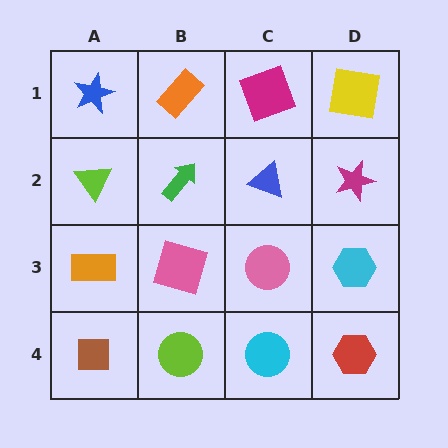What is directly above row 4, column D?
A cyan hexagon.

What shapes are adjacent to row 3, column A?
A lime triangle (row 2, column A), a brown square (row 4, column A), a pink square (row 3, column B).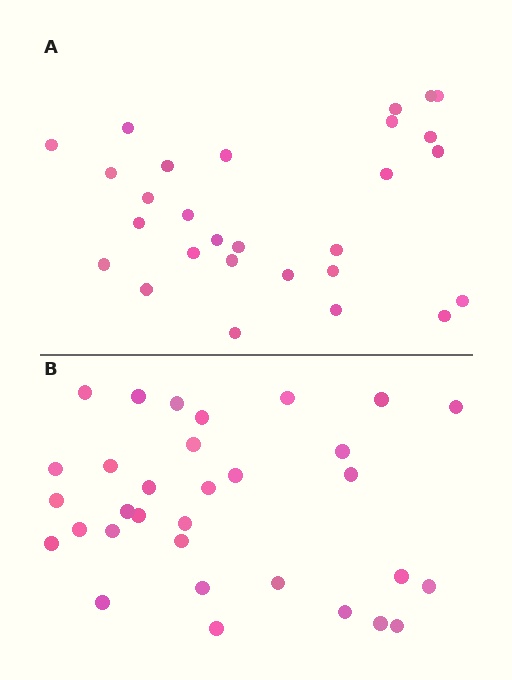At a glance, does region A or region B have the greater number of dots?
Region B (the bottom region) has more dots.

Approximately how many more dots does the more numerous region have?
Region B has about 4 more dots than region A.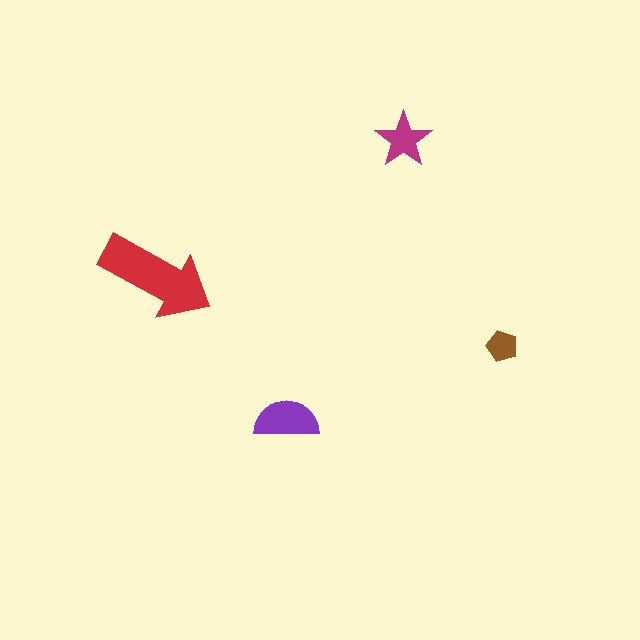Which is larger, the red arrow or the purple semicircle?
The red arrow.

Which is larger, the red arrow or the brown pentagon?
The red arrow.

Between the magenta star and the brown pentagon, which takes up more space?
The magenta star.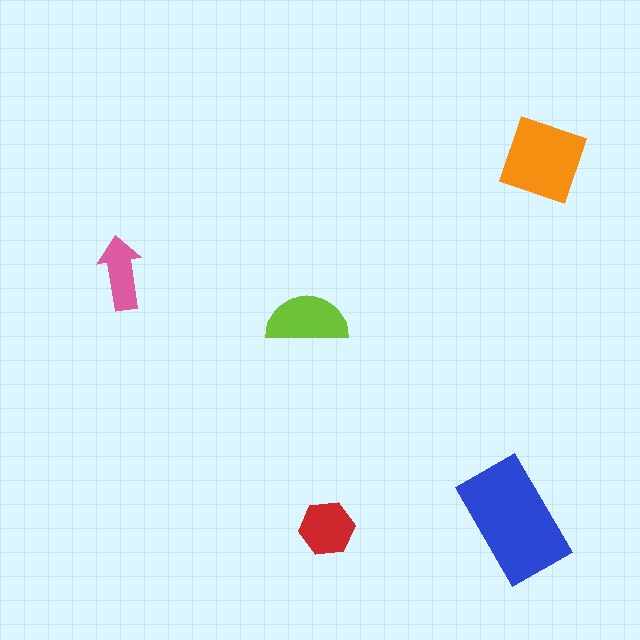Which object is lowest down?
The red hexagon is bottommost.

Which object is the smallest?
The pink arrow.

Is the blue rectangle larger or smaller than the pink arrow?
Larger.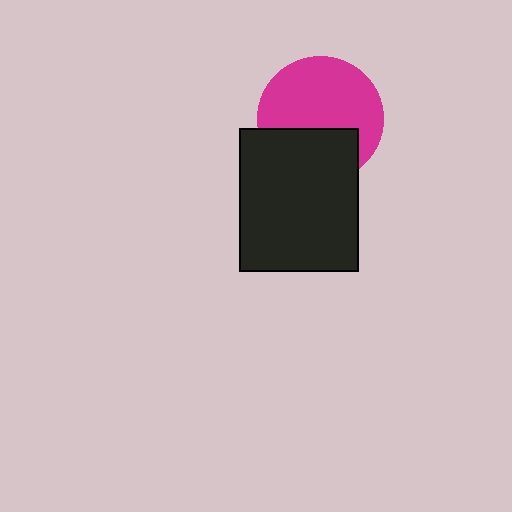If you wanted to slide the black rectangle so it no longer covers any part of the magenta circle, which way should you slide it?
Slide it down — that is the most direct way to separate the two shapes.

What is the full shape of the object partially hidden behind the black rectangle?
The partially hidden object is a magenta circle.